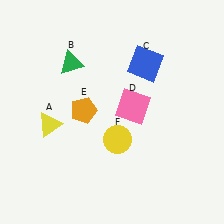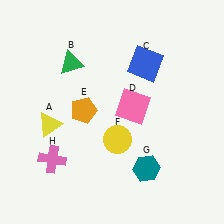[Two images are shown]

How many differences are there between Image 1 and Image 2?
There are 2 differences between the two images.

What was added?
A teal hexagon (G), a pink cross (H) were added in Image 2.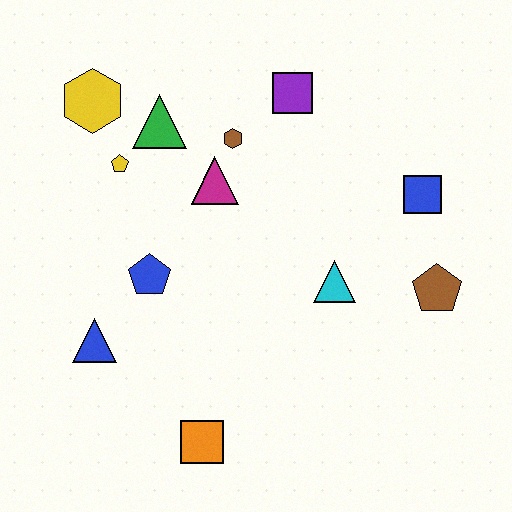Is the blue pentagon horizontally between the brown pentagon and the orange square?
No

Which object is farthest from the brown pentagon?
The yellow hexagon is farthest from the brown pentagon.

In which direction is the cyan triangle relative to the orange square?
The cyan triangle is above the orange square.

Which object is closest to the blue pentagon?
The blue triangle is closest to the blue pentagon.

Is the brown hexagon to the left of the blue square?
Yes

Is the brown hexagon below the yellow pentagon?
No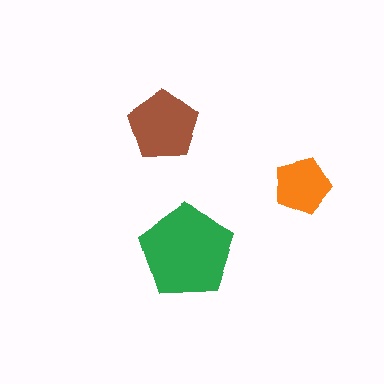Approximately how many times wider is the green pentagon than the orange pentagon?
About 1.5 times wider.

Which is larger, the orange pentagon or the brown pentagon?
The brown one.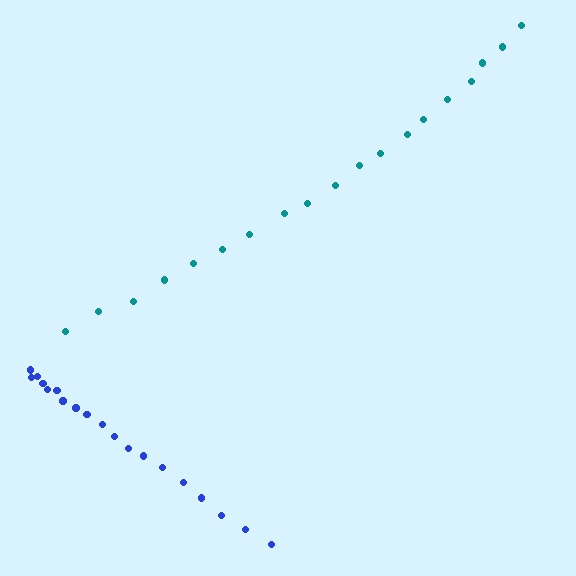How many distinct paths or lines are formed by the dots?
There are 2 distinct paths.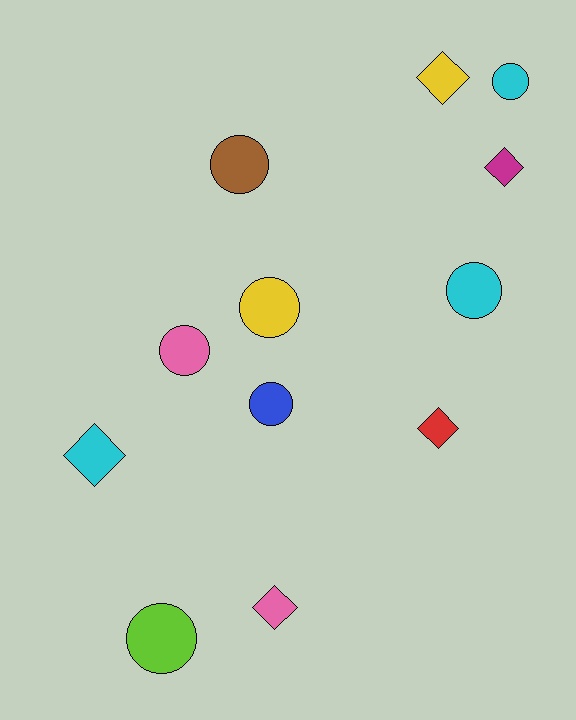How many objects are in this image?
There are 12 objects.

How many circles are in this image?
There are 7 circles.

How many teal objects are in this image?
There are no teal objects.